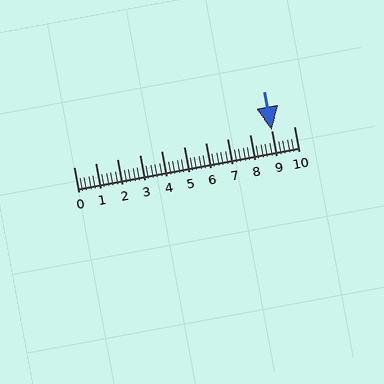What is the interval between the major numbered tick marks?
The major tick marks are spaced 1 units apart.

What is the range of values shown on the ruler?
The ruler shows values from 0 to 10.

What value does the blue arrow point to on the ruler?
The blue arrow points to approximately 9.0.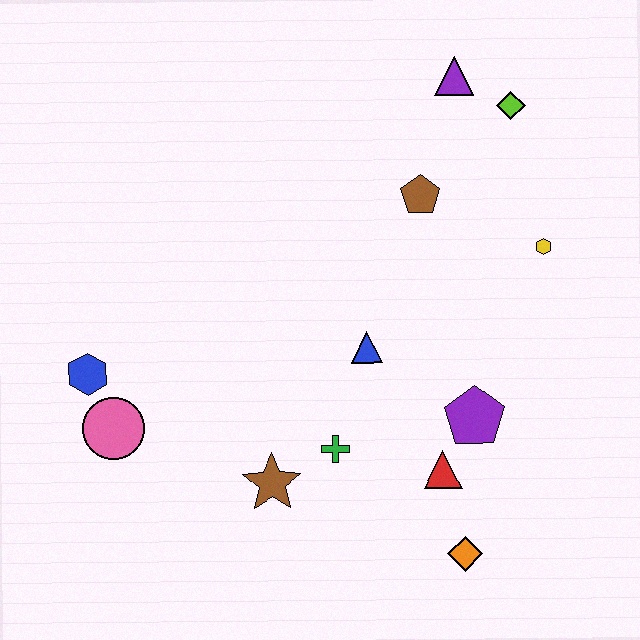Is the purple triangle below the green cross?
No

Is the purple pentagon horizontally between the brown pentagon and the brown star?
No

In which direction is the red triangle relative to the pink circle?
The red triangle is to the right of the pink circle.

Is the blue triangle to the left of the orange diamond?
Yes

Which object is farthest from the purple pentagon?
The blue hexagon is farthest from the purple pentagon.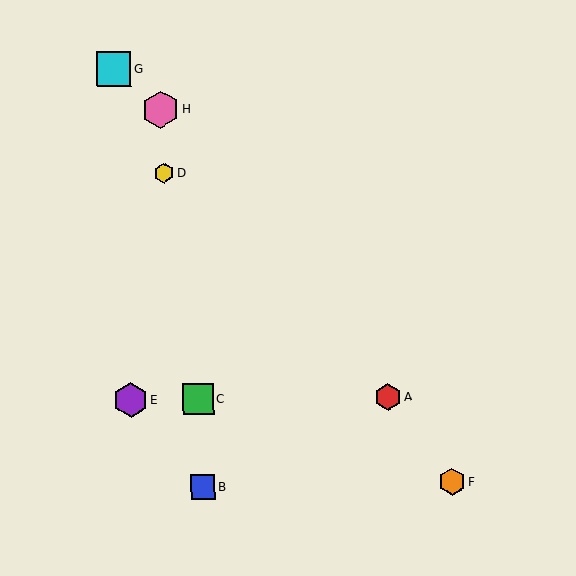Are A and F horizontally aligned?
No, A is at y≈397 and F is at y≈482.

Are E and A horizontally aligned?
Yes, both are at y≈400.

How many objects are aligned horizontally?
3 objects (A, C, E) are aligned horizontally.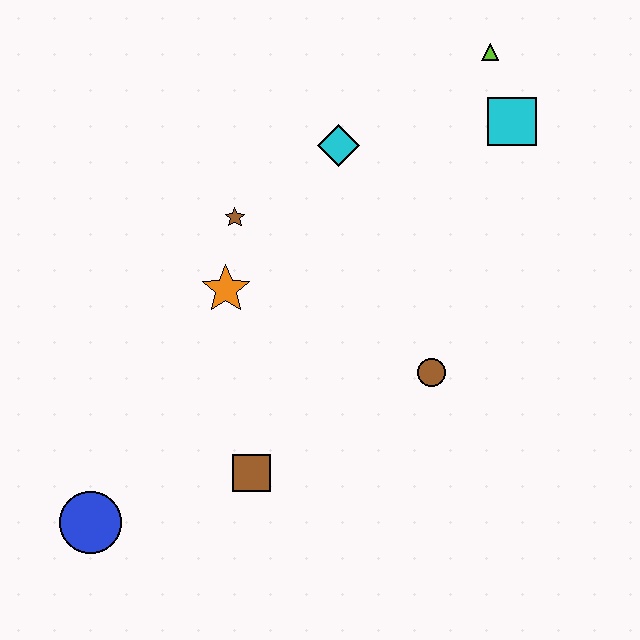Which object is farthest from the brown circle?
The blue circle is farthest from the brown circle.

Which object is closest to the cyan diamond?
The brown star is closest to the cyan diamond.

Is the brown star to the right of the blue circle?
Yes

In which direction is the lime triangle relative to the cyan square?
The lime triangle is above the cyan square.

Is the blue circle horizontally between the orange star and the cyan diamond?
No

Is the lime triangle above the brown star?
Yes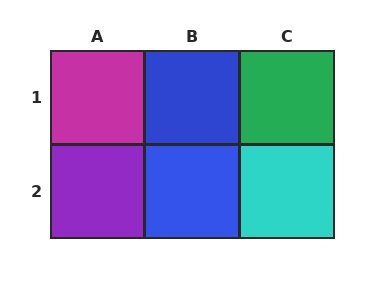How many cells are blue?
2 cells are blue.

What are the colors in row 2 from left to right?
Purple, blue, cyan.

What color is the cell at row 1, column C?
Green.